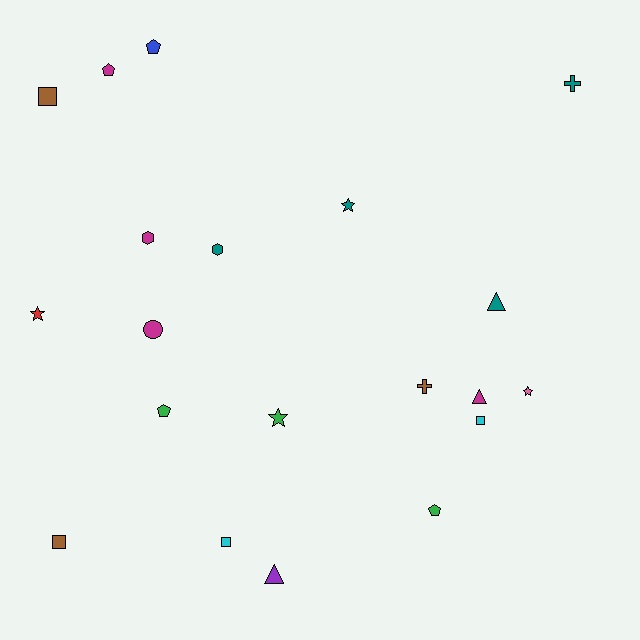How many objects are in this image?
There are 20 objects.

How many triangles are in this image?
There are 3 triangles.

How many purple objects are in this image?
There is 1 purple object.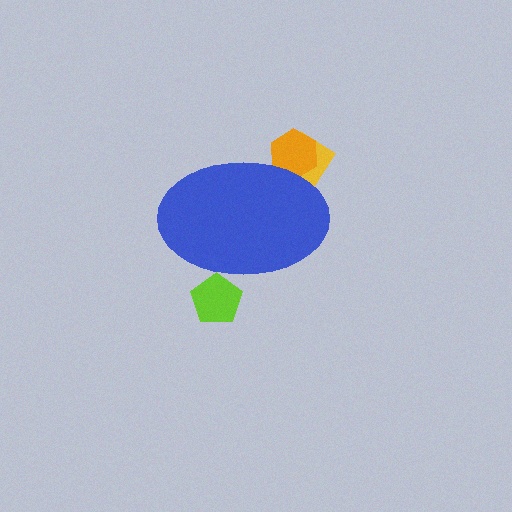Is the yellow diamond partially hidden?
Yes, the yellow diamond is partially hidden behind the blue ellipse.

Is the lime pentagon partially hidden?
Yes, the lime pentagon is partially hidden behind the blue ellipse.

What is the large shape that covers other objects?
A blue ellipse.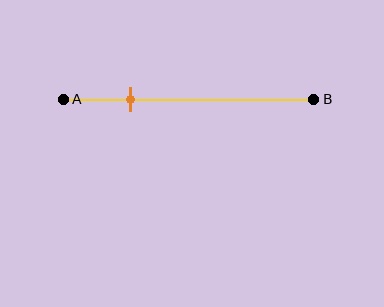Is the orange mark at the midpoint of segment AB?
No, the mark is at about 25% from A, not at the 50% midpoint.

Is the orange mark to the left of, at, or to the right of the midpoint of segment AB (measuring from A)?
The orange mark is to the left of the midpoint of segment AB.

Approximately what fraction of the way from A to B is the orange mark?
The orange mark is approximately 25% of the way from A to B.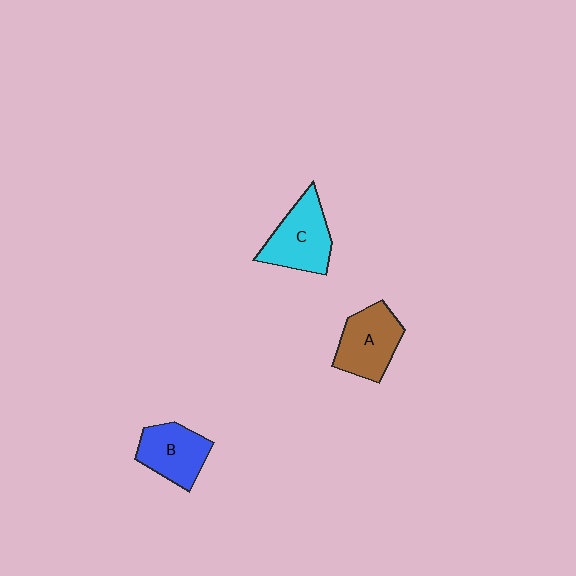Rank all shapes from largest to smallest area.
From largest to smallest: C (cyan), A (brown), B (blue).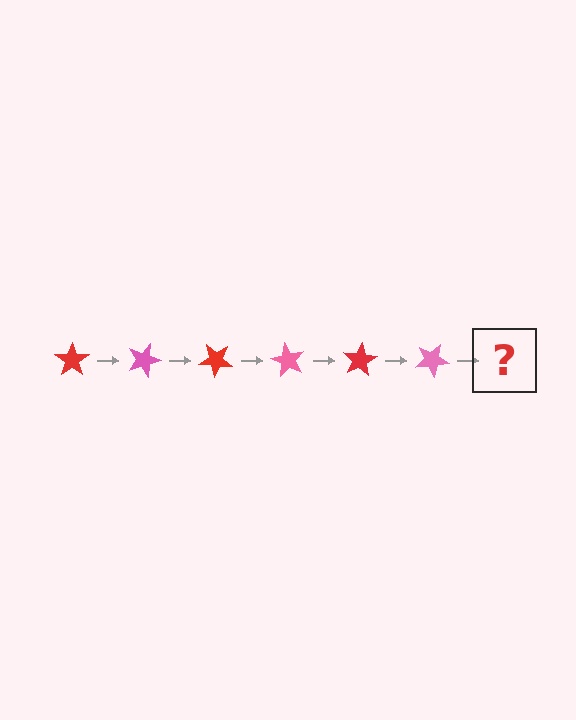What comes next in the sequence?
The next element should be a red star, rotated 120 degrees from the start.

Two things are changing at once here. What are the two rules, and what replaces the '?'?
The two rules are that it rotates 20 degrees each step and the color cycles through red and pink. The '?' should be a red star, rotated 120 degrees from the start.